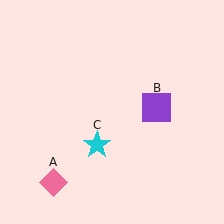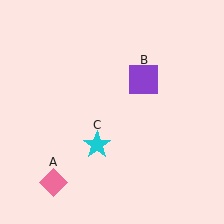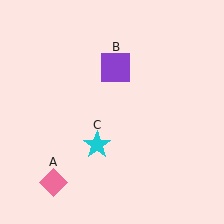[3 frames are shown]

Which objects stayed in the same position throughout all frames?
Pink diamond (object A) and cyan star (object C) remained stationary.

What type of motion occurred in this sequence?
The purple square (object B) rotated counterclockwise around the center of the scene.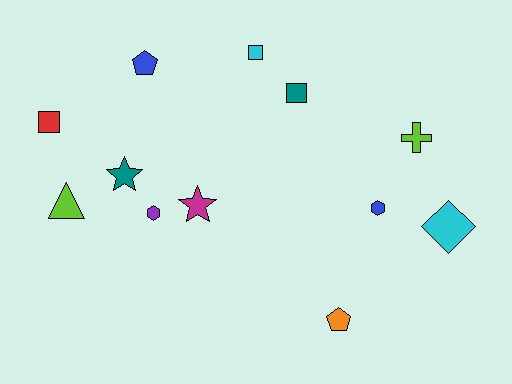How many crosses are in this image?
There is 1 cross.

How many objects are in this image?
There are 12 objects.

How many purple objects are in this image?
There is 1 purple object.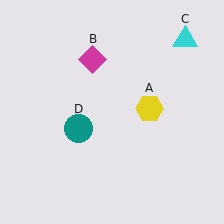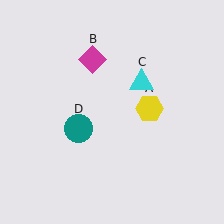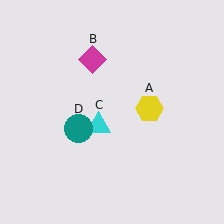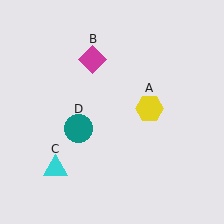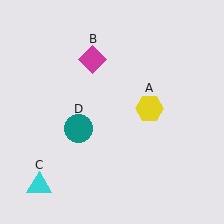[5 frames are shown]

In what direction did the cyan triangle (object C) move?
The cyan triangle (object C) moved down and to the left.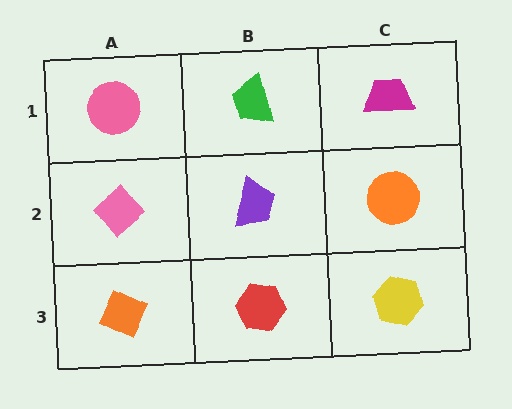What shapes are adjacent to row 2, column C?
A magenta trapezoid (row 1, column C), a yellow hexagon (row 3, column C), a purple trapezoid (row 2, column B).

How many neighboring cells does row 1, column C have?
2.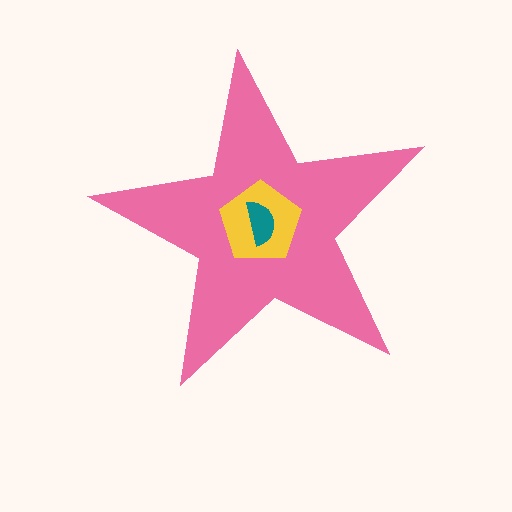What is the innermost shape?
The teal semicircle.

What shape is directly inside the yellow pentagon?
The teal semicircle.